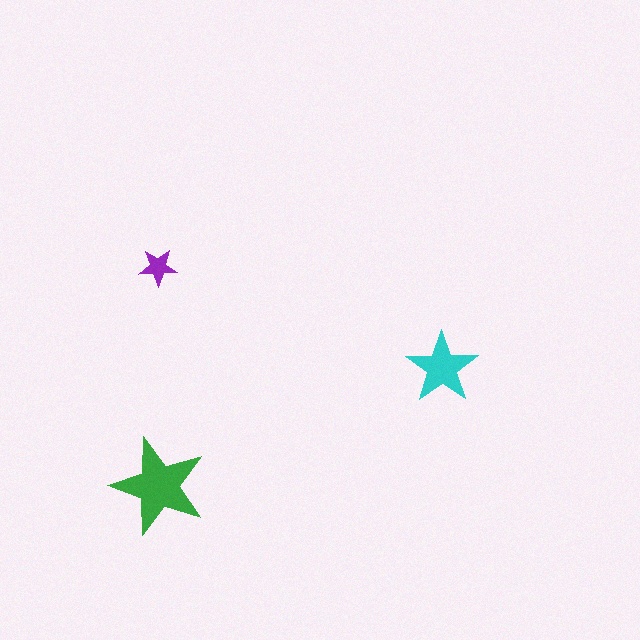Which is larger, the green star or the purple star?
The green one.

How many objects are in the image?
There are 3 objects in the image.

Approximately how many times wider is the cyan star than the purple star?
About 2 times wider.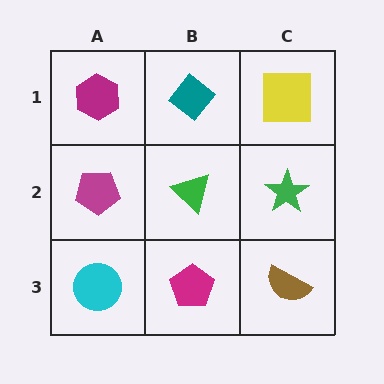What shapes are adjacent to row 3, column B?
A green triangle (row 2, column B), a cyan circle (row 3, column A), a brown semicircle (row 3, column C).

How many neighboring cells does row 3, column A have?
2.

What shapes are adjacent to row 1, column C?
A green star (row 2, column C), a teal diamond (row 1, column B).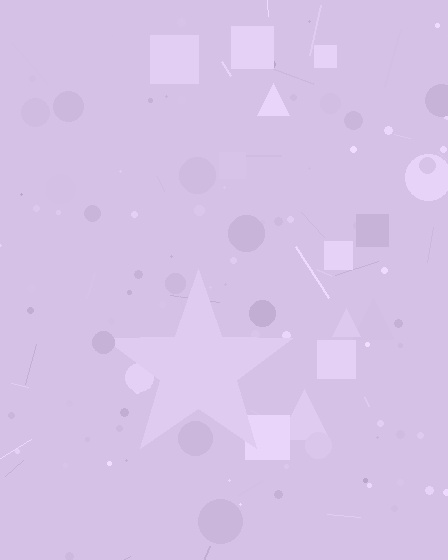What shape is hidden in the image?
A star is hidden in the image.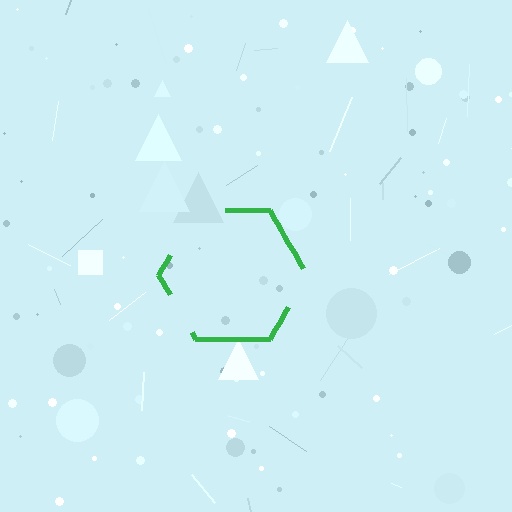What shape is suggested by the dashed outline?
The dashed outline suggests a hexagon.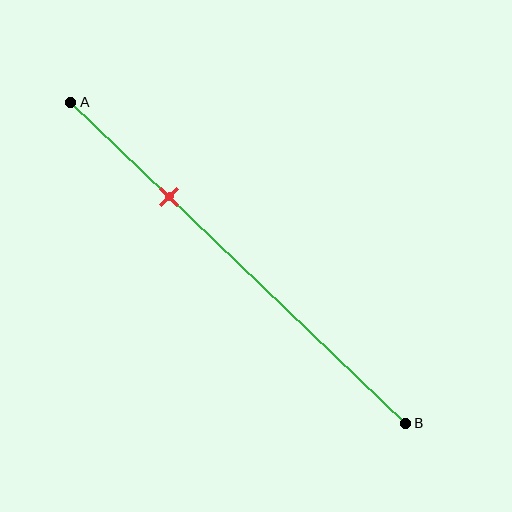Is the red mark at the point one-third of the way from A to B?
No, the mark is at about 30% from A, not at the 33% one-third point.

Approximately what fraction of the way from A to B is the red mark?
The red mark is approximately 30% of the way from A to B.